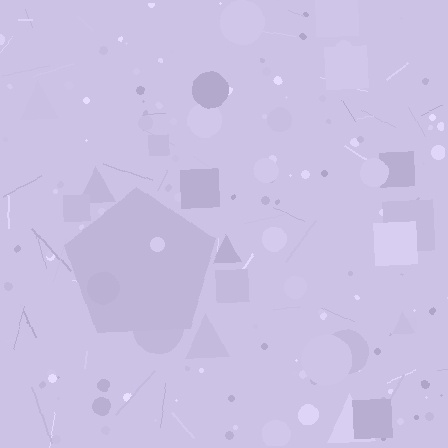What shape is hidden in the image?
A pentagon is hidden in the image.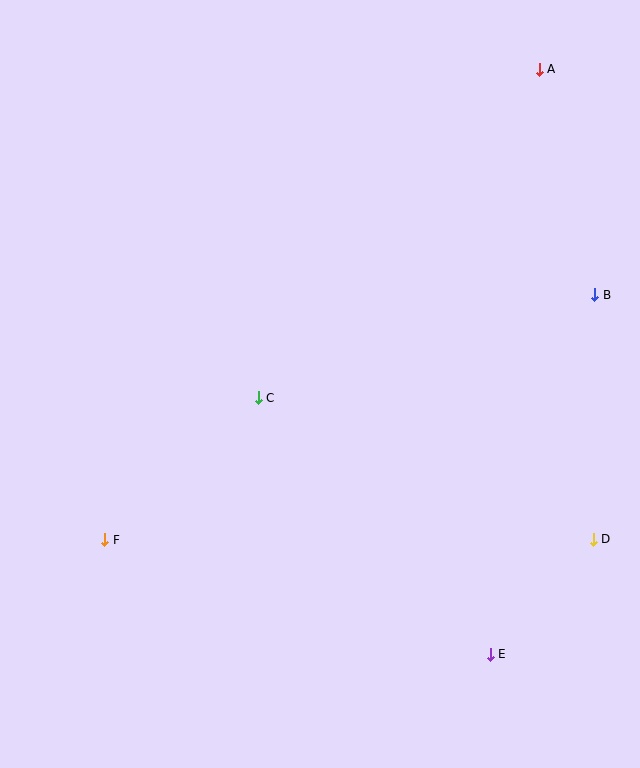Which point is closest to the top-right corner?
Point A is closest to the top-right corner.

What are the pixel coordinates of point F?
Point F is at (105, 540).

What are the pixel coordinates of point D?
Point D is at (593, 539).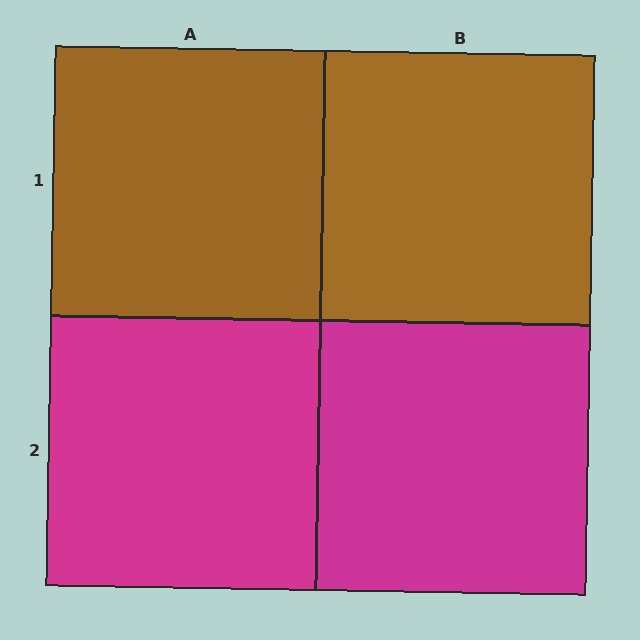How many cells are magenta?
2 cells are magenta.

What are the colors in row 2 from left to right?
Magenta, magenta.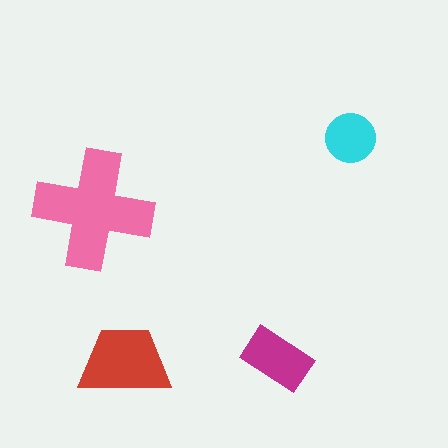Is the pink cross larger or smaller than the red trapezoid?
Larger.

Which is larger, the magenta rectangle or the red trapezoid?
The red trapezoid.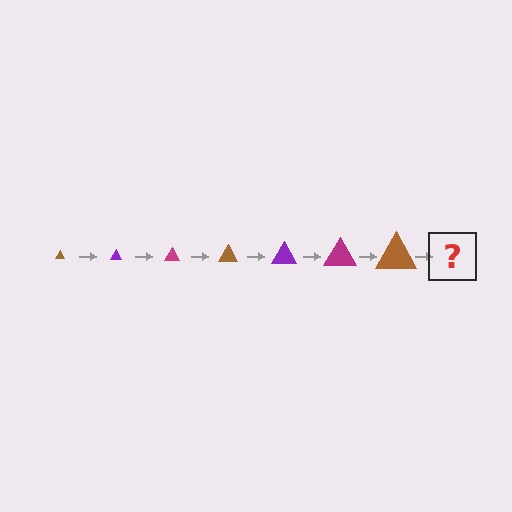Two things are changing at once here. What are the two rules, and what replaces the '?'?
The two rules are that the triangle grows larger each step and the color cycles through brown, purple, and magenta. The '?' should be a purple triangle, larger than the previous one.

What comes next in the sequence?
The next element should be a purple triangle, larger than the previous one.